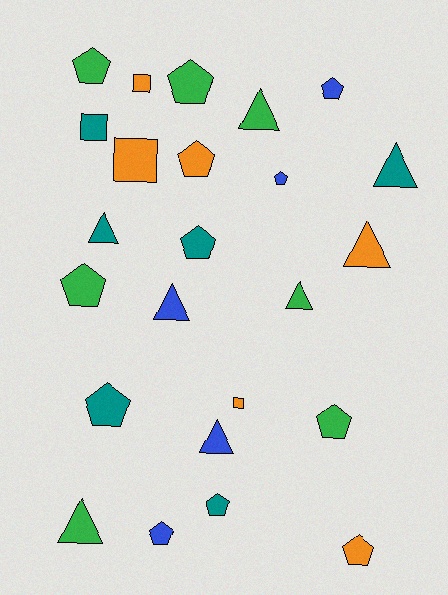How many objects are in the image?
There are 24 objects.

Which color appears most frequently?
Green, with 7 objects.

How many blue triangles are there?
There are 2 blue triangles.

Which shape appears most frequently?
Pentagon, with 12 objects.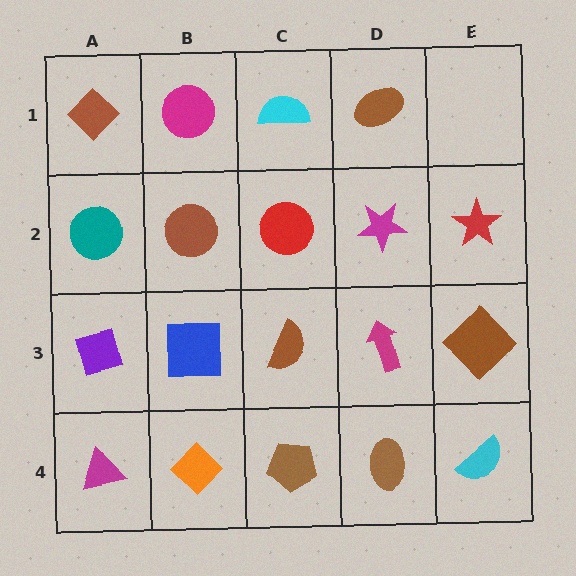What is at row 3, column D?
A magenta arrow.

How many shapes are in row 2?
5 shapes.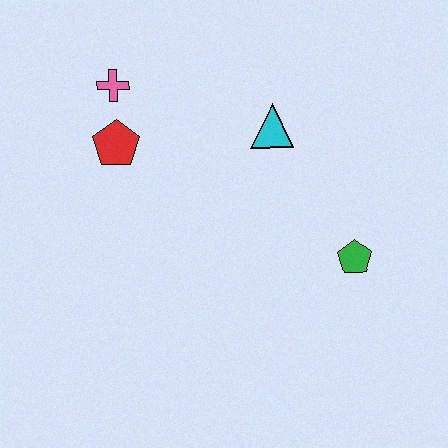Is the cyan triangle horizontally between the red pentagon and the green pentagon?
Yes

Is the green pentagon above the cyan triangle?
No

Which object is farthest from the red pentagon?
The green pentagon is farthest from the red pentagon.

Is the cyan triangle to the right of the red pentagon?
Yes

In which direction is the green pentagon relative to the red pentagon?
The green pentagon is to the right of the red pentagon.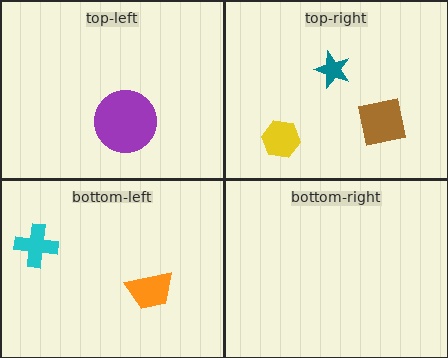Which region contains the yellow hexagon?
The top-right region.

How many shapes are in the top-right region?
3.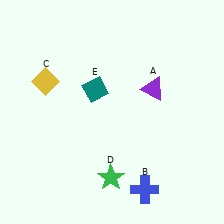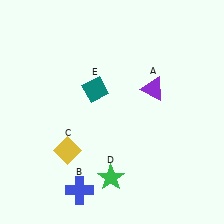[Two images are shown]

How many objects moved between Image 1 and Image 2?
2 objects moved between the two images.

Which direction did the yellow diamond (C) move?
The yellow diamond (C) moved down.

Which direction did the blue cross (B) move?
The blue cross (B) moved left.